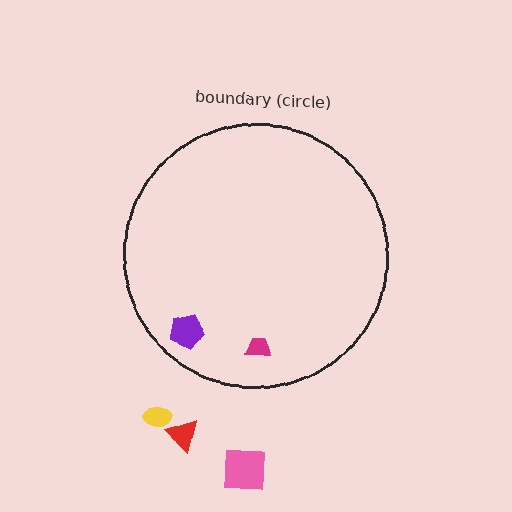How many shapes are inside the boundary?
2 inside, 3 outside.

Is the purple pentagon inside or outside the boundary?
Inside.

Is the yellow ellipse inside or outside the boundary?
Outside.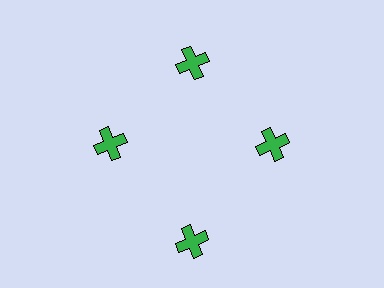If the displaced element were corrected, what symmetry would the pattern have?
It would have 4-fold rotational symmetry — the pattern would map onto itself every 90 degrees.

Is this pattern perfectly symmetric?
No. The 4 green crosses are arranged in a ring, but one element near the 6 o'clock position is pushed outward from the center, breaking the 4-fold rotational symmetry.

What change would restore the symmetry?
The symmetry would be restored by moving it inward, back onto the ring so that all 4 crosses sit at equal angles and equal distance from the center.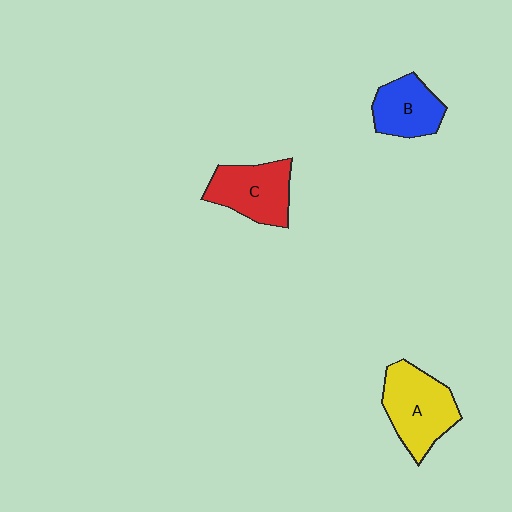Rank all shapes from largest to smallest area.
From largest to smallest: A (yellow), C (red), B (blue).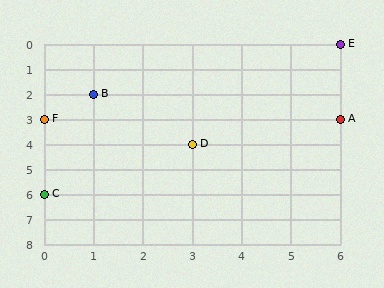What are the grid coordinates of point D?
Point D is at grid coordinates (3, 4).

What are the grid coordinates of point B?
Point B is at grid coordinates (1, 2).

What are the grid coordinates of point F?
Point F is at grid coordinates (0, 3).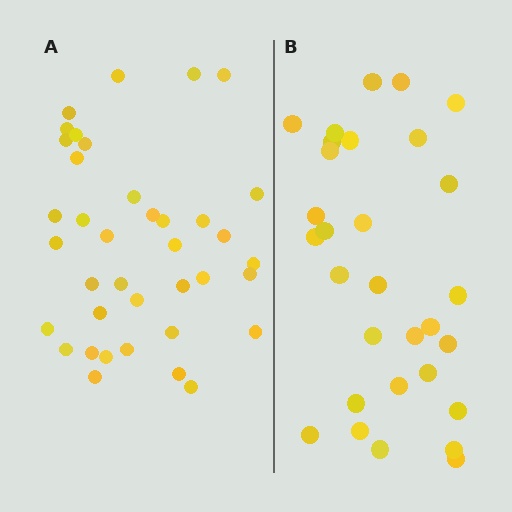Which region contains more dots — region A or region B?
Region A (the left region) has more dots.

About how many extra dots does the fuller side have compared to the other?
Region A has roughly 8 or so more dots than region B.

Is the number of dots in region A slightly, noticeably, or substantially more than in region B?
Region A has noticeably more, but not dramatically so. The ratio is roughly 1.3 to 1.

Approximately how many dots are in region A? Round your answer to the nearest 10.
About 40 dots. (The exact count is 38, which rounds to 40.)